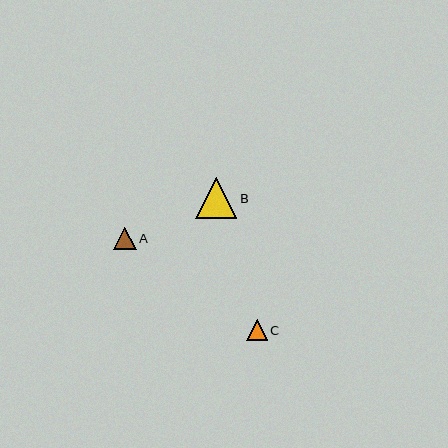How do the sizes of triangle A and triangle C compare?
Triangle A and triangle C are approximately the same size.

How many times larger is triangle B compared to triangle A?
Triangle B is approximately 1.8 times the size of triangle A.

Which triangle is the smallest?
Triangle C is the smallest with a size of approximately 21 pixels.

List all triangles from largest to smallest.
From largest to smallest: B, A, C.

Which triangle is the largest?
Triangle B is the largest with a size of approximately 41 pixels.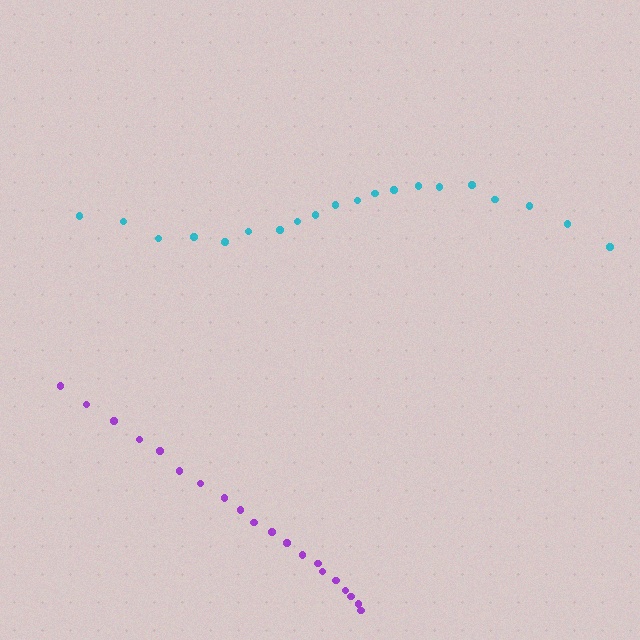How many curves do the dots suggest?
There are 2 distinct paths.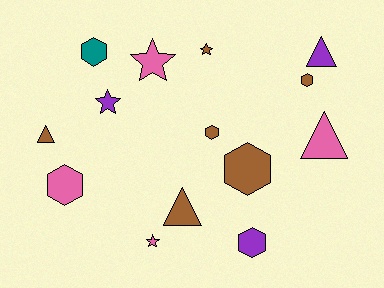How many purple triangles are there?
There is 1 purple triangle.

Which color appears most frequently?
Brown, with 6 objects.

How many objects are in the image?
There are 14 objects.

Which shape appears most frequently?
Hexagon, with 6 objects.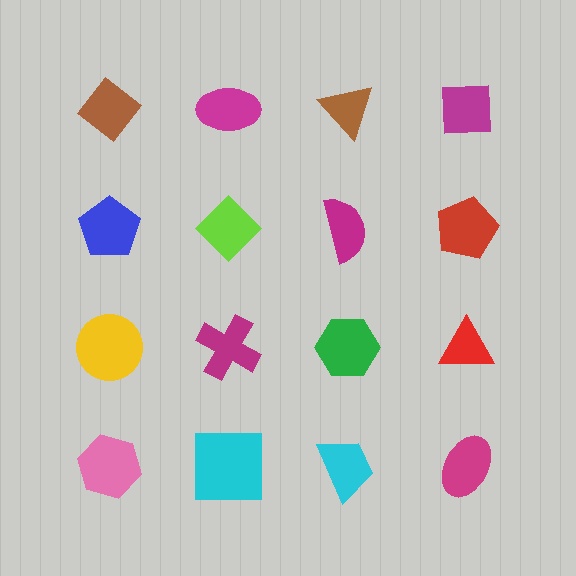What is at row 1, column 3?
A brown triangle.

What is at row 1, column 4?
A magenta square.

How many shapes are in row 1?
4 shapes.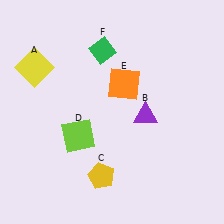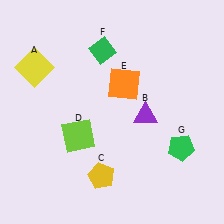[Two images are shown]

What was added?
A green pentagon (G) was added in Image 2.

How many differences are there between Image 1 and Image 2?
There is 1 difference between the two images.